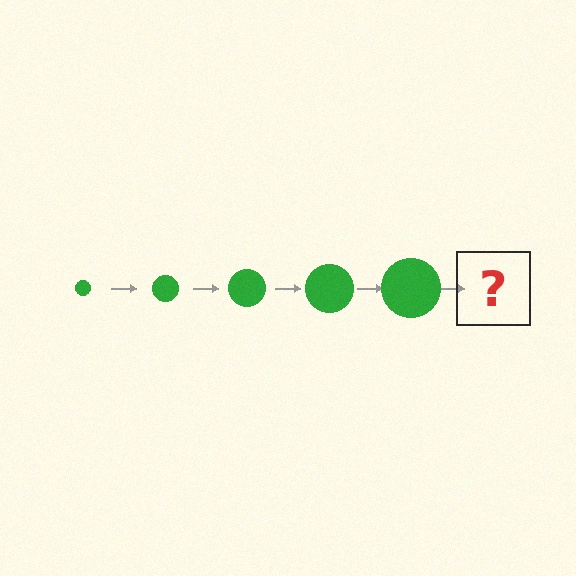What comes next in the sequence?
The next element should be a green circle, larger than the previous one.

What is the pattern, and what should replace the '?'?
The pattern is that the circle gets progressively larger each step. The '?' should be a green circle, larger than the previous one.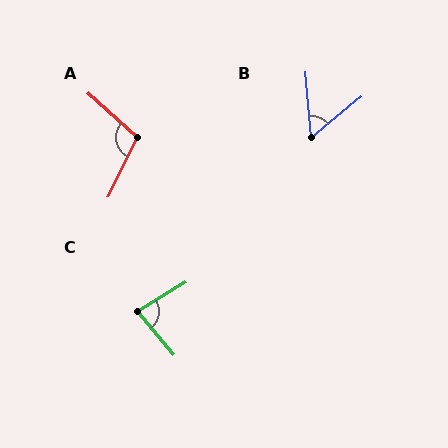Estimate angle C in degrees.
Approximately 82 degrees.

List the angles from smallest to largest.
B (55°), C (82°), A (105°).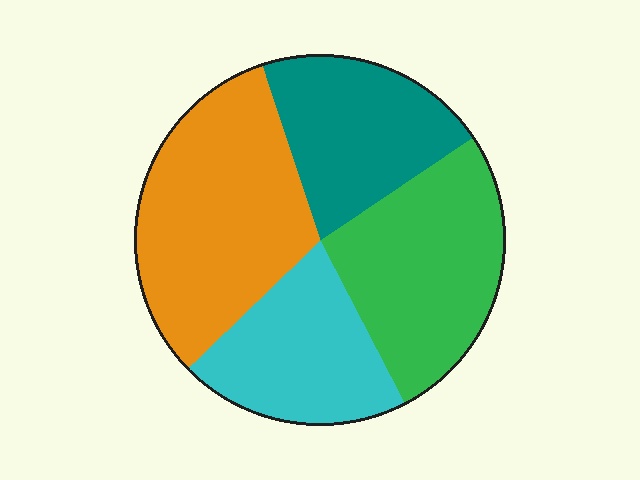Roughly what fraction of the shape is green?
Green covers around 25% of the shape.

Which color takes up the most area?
Orange, at roughly 30%.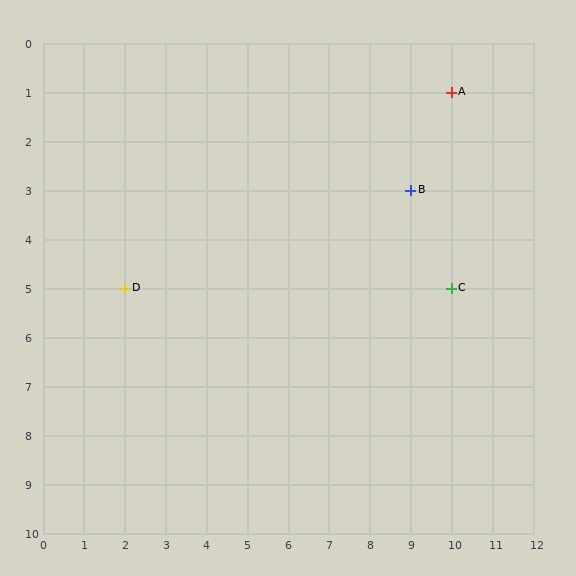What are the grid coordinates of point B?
Point B is at grid coordinates (9, 3).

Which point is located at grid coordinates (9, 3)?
Point B is at (9, 3).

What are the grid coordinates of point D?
Point D is at grid coordinates (2, 5).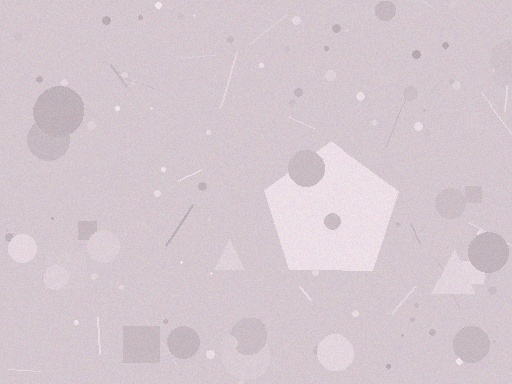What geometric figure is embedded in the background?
A pentagon is embedded in the background.